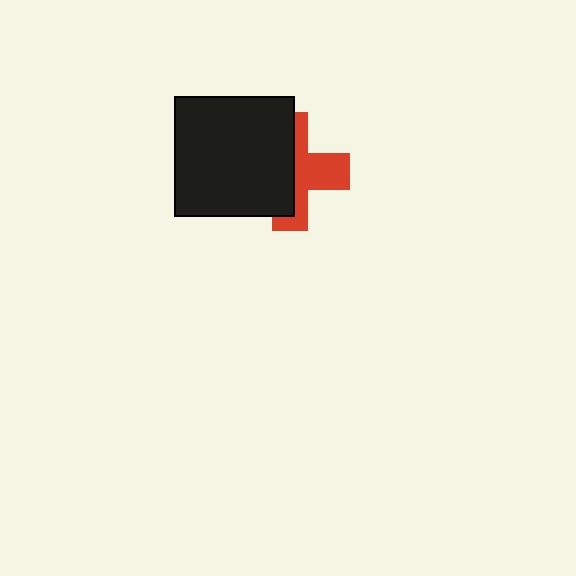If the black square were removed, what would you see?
You would see the complete red cross.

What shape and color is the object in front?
The object in front is a black square.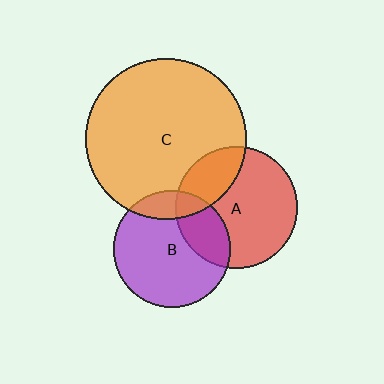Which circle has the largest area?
Circle C (orange).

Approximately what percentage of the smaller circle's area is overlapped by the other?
Approximately 15%.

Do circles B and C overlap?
Yes.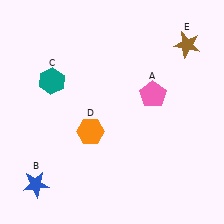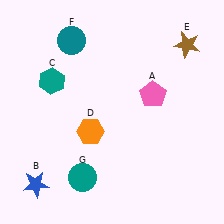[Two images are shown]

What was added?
A teal circle (F), a teal circle (G) were added in Image 2.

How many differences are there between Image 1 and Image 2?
There are 2 differences between the two images.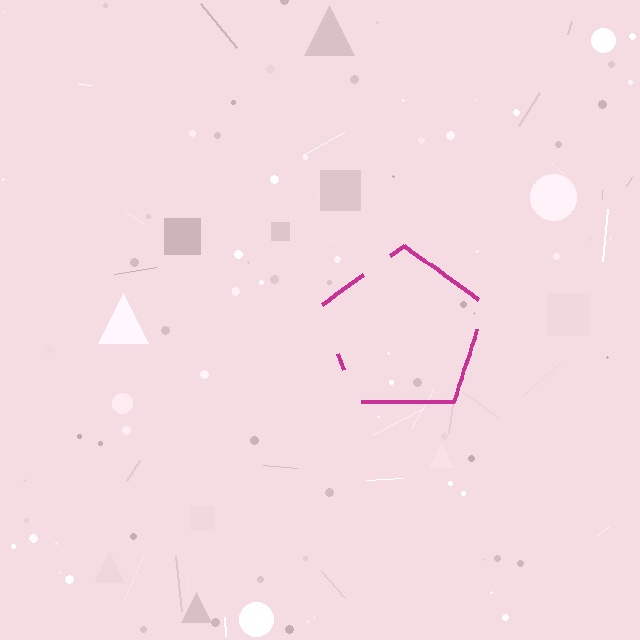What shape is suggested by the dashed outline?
The dashed outline suggests a pentagon.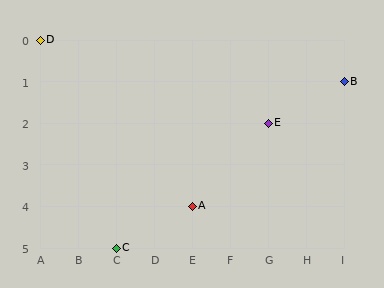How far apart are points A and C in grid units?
Points A and C are 2 columns and 1 row apart (about 2.2 grid units diagonally).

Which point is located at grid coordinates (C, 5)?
Point C is at (C, 5).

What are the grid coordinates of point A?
Point A is at grid coordinates (E, 4).